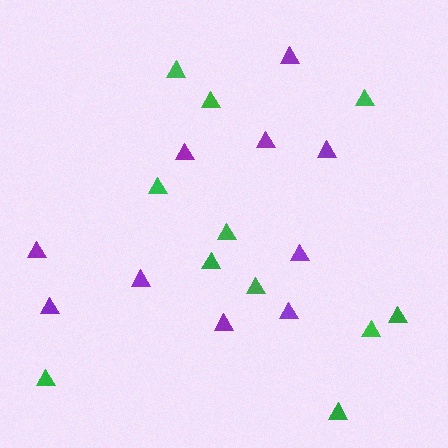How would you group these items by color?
There are 2 groups: one group of green triangles (11) and one group of purple triangles (10).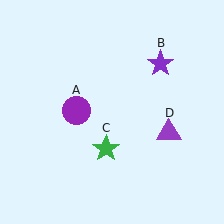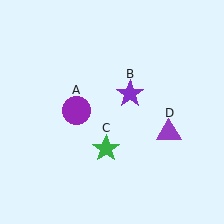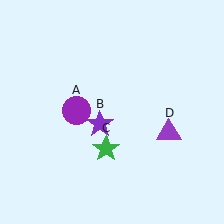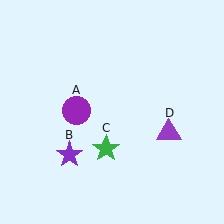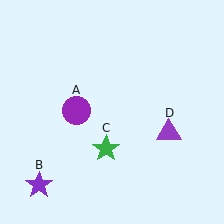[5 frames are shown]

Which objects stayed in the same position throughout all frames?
Purple circle (object A) and green star (object C) and purple triangle (object D) remained stationary.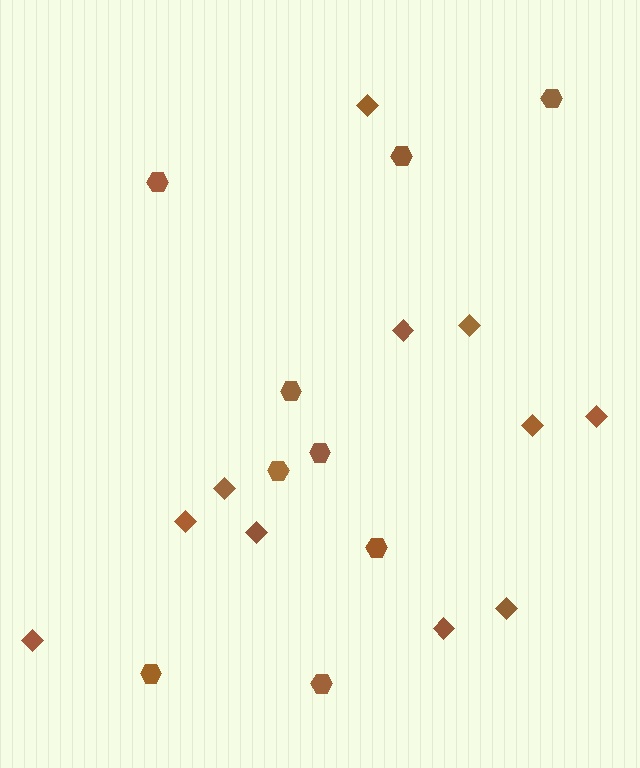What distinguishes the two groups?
There are 2 groups: one group of hexagons (9) and one group of diamonds (11).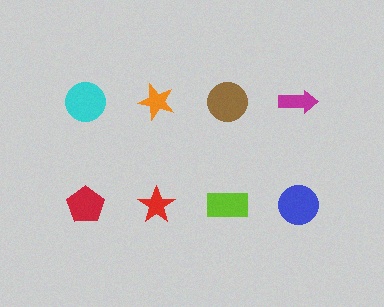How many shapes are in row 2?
4 shapes.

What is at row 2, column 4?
A blue circle.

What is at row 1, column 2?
An orange star.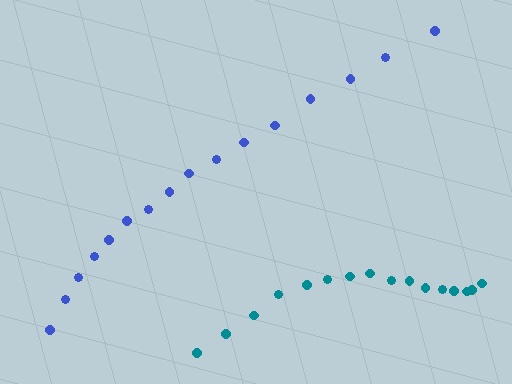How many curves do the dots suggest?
There are 2 distinct paths.